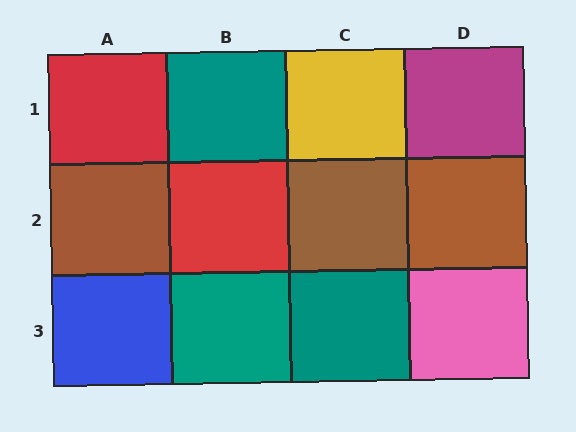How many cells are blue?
1 cell is blue.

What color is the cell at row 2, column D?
Brown.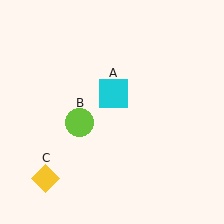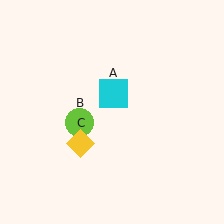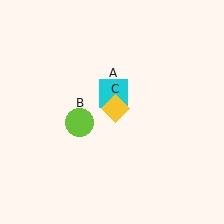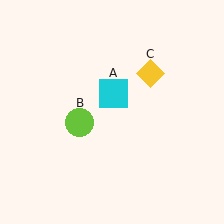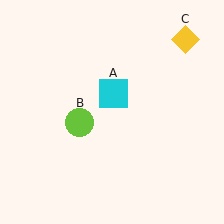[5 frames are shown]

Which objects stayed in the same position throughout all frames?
Cyan square (object A) and lime circle (object B) remained stationary.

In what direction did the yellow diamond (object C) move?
The yellow diamond (object C) moved up and to the right.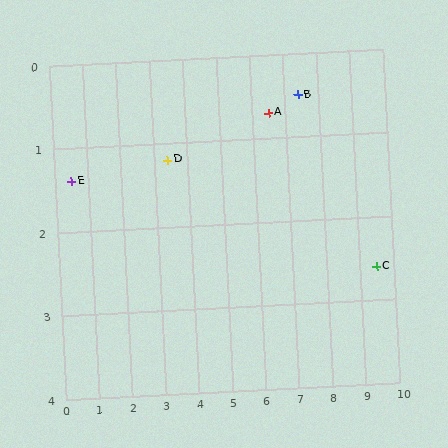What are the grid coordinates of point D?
Point D is at approximately (3.4, 1.2).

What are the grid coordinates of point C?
Point C is at approximately (9.5, 2.6).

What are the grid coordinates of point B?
Point B is at approximately (7.4, 0.5).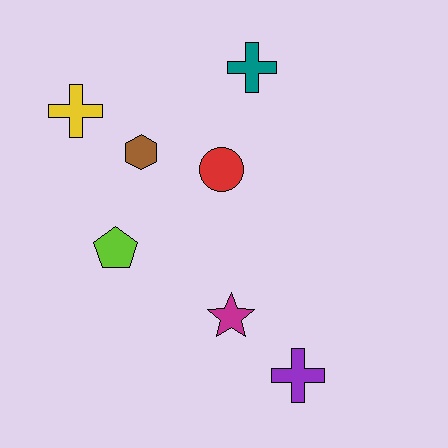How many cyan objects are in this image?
There are no cyan objects.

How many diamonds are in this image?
There are no diamonds.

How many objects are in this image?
There are 7 objects.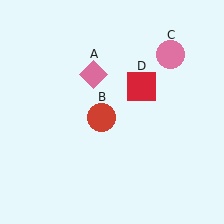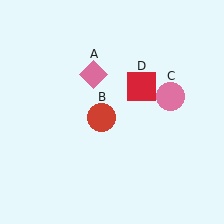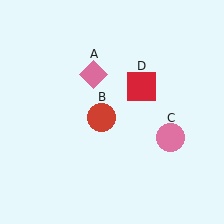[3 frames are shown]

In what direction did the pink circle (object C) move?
The pink circle (object C) moved down.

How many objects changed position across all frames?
1 object changed position: pink circle (object C).